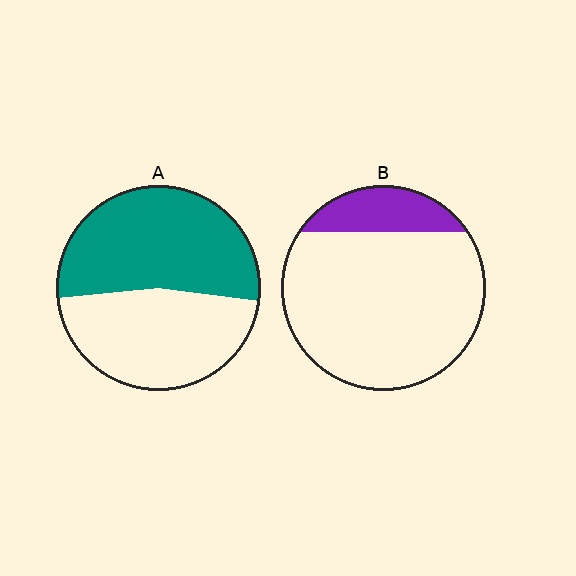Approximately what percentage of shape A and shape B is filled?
A is approximately 55% and B is approximately 15%.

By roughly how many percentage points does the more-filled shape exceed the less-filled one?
By roughly 35 percentage points (A over B).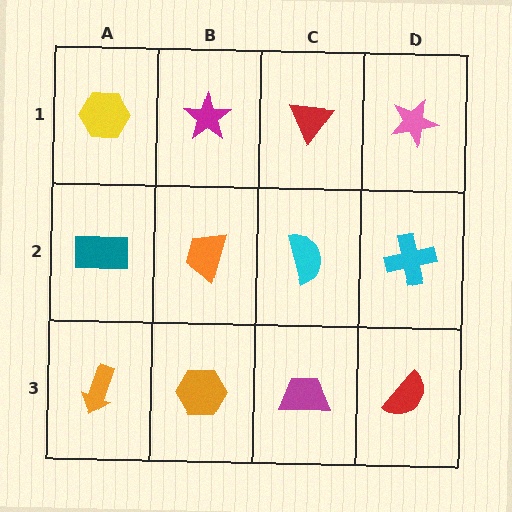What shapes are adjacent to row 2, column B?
A magenta star (row 1, column B), an orange hexagon (row 3, column B), a teal rectangle (row 2, column A), a cyan semicircle (row 2, column C).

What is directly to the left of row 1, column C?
A magenta star.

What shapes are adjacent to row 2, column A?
A yellow hexagon (row 1, column A), an orange arrow (row 3, column A), an orange trapezoid (row 2, column B).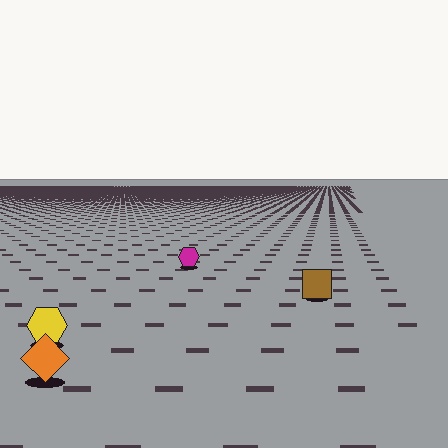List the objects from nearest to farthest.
From nearest to farthest: the orange diamond, the yellow hexagon, the brown square, the magenta hexagon.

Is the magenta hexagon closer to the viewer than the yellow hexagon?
No. The yellow hexagon is closer — you can tell from the texture gradient: the ground texture is coarser near it.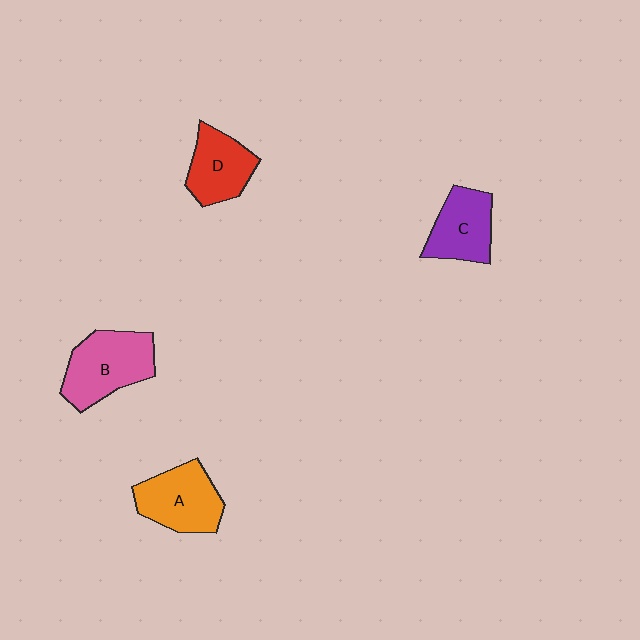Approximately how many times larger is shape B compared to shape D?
Approximately 1.3 times.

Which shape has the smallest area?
Shape D (red).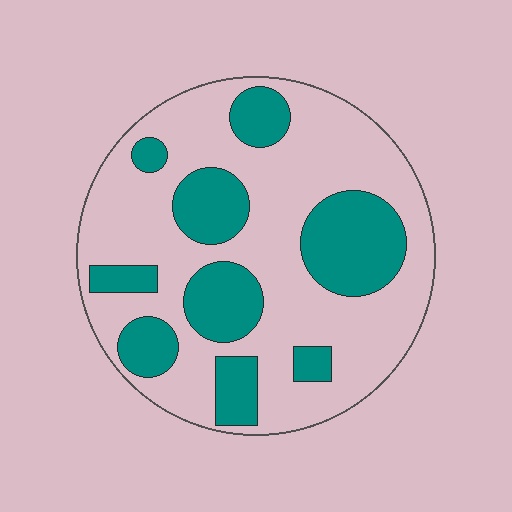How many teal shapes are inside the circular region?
9.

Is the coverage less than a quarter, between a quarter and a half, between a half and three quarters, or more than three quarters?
Between a quarter and a half.